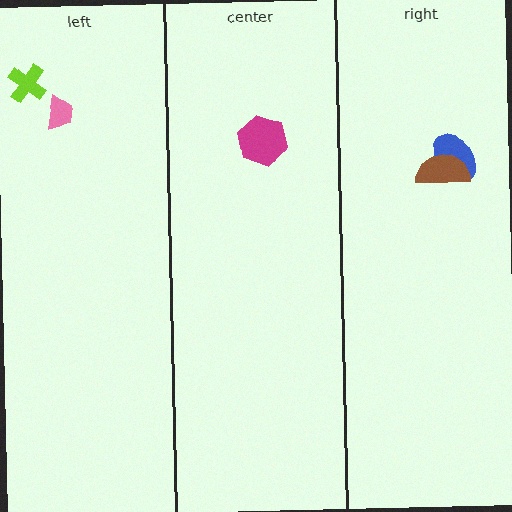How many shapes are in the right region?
2.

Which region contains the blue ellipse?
The right region.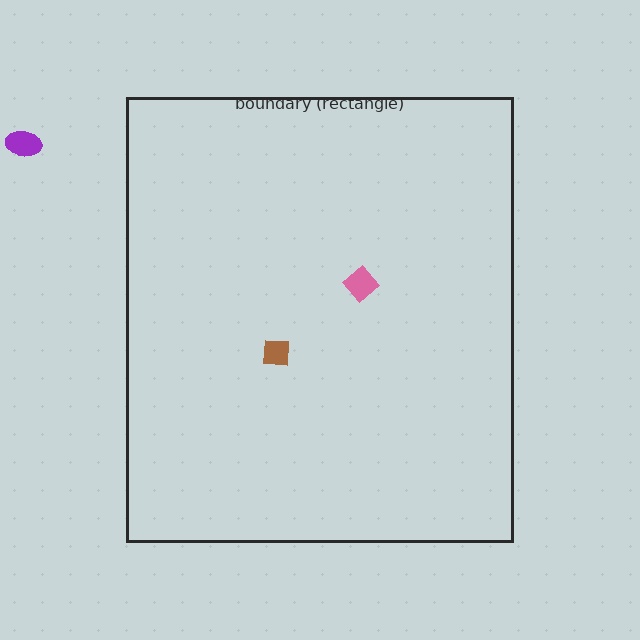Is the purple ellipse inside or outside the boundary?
Outside.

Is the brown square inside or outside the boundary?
Inside.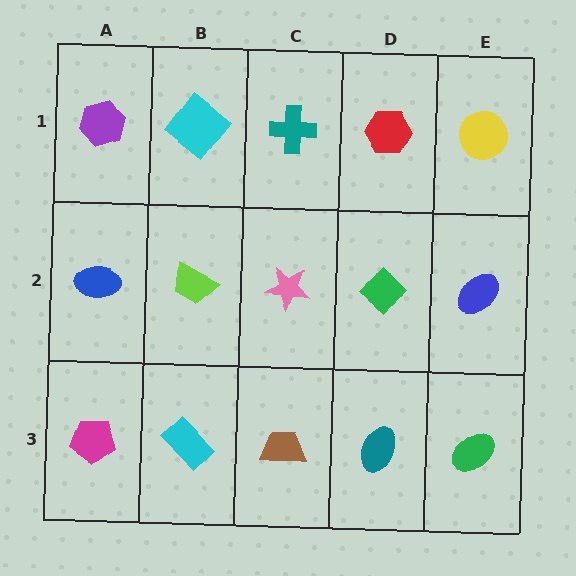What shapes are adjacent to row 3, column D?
A green diamond (row 2, column D), a brown trapezoid (row 3, column C), a green ellipse (row 3, column E).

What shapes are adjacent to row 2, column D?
A red hexagon (row 1, column D), a teal ellipse (row 3, column D), a pink star (row 2, column C), a blue ellipse (row 2, column E).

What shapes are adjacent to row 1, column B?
A lime trapezoid (row 2, column B), a purple hexagon (row 1, column A), a teal cross (row 1, column C).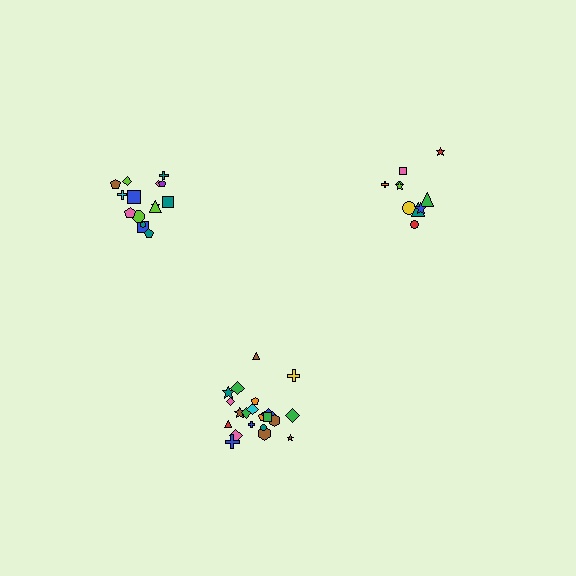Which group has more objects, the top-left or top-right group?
The top-left group.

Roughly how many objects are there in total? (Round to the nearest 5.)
Roughly 45 objects in total.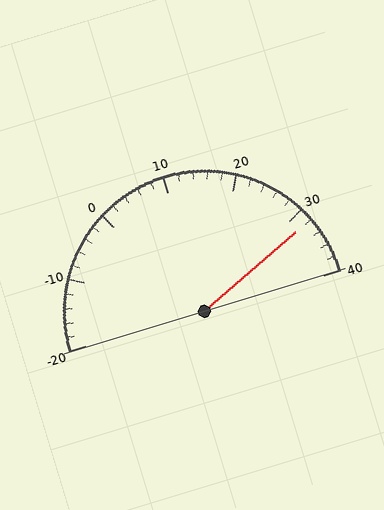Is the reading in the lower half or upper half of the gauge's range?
The reading is in the upper half of the range (-20 to 40).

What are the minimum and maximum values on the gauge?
The gauge ranges from -20 to 40.